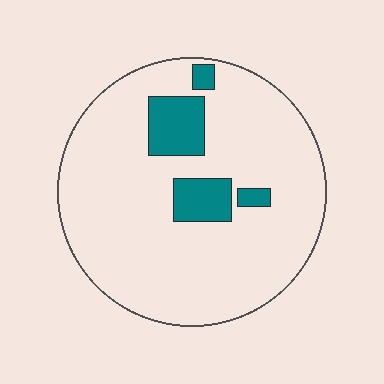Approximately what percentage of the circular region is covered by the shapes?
Approximately 15%.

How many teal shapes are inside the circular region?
4.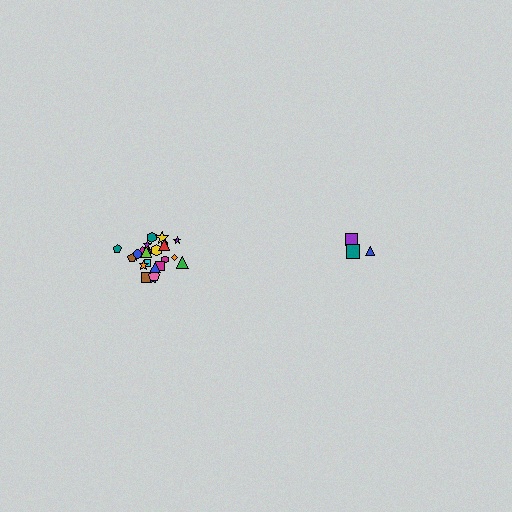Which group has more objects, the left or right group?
The left group.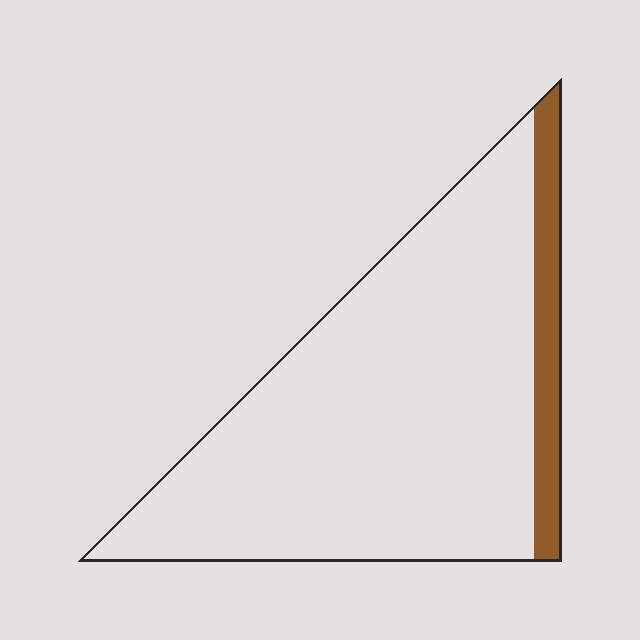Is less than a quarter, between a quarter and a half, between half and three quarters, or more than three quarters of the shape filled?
Less than a quarter.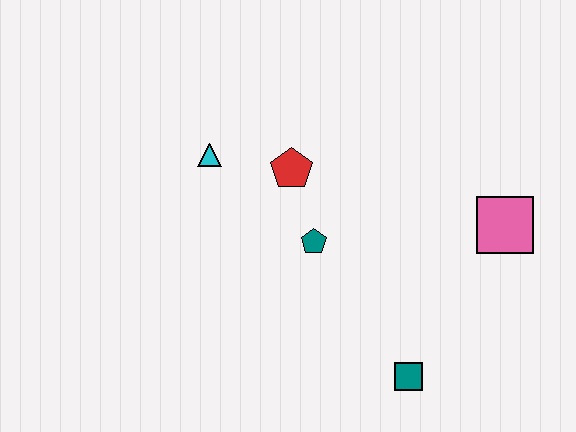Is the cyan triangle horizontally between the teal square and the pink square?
No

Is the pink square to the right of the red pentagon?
Yes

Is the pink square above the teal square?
Yes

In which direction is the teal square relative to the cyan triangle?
The teal square is below the cyan triangle.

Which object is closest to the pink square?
The teal square is closest to the pink square.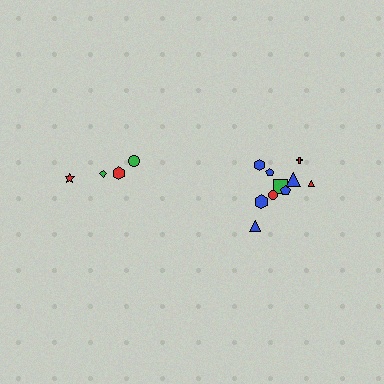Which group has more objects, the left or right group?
The right group.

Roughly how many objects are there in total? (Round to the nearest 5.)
Roughly 15 objects in total.